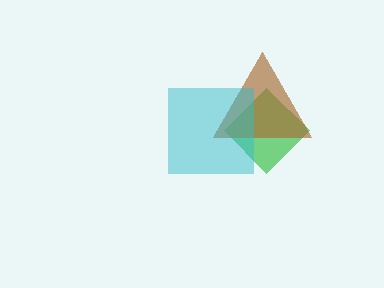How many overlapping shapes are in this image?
There are 3 overlapping shapes in the image.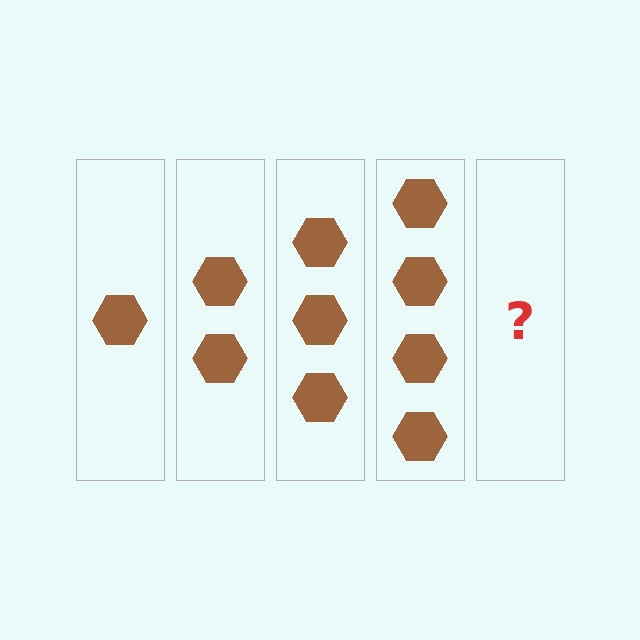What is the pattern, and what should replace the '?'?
The pattern is that each step adds one more hexagon. The '?' should be 5 hexagons.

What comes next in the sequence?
The next element should be 5 hexagons.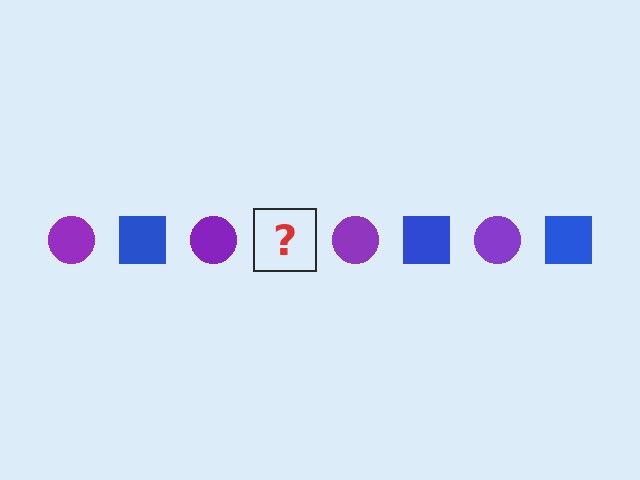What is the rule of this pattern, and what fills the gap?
The rule is that the pattern alternates between purple circle and blue square. The gap should be filled with a blue square.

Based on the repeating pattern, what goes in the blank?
The blank should be a blue square.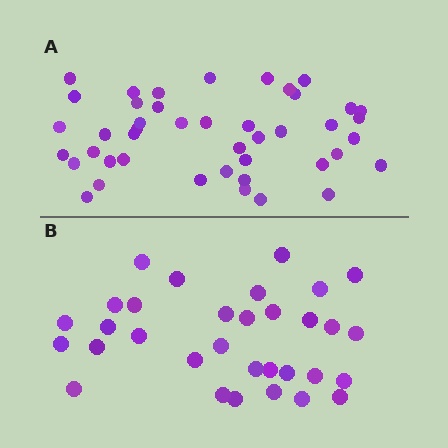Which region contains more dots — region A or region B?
Region A (the top region) has more dots.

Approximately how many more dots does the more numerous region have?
Region A has roughly 12 or so more dots than region B.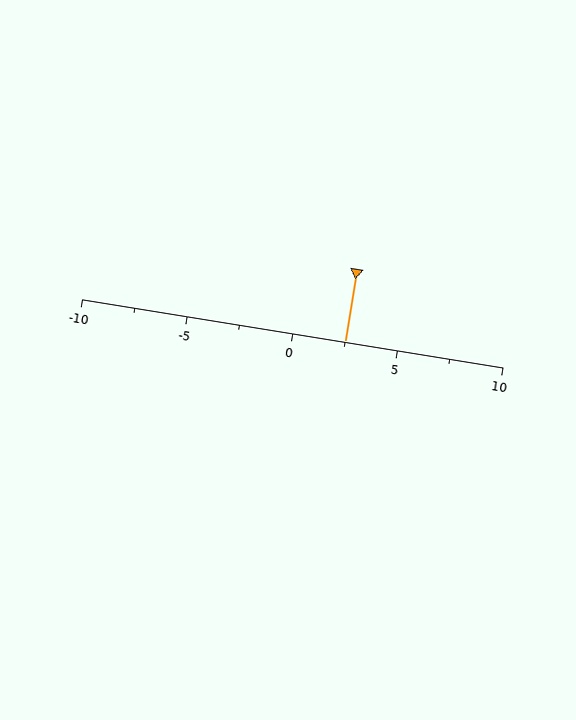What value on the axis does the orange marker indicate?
The marker indicates approximately 2.5.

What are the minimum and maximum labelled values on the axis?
The axis runs from -10 to 10.